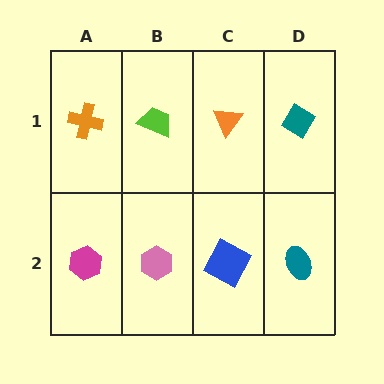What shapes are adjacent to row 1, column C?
A blue square (row 2, column C), a lime trapezoid (row 1, column B), a teal diamond (row 1, column D).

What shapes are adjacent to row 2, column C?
An orange triangle (row 1, column C), a pink hexagon (row 2, column B), a teal ellipse (row 2, column D).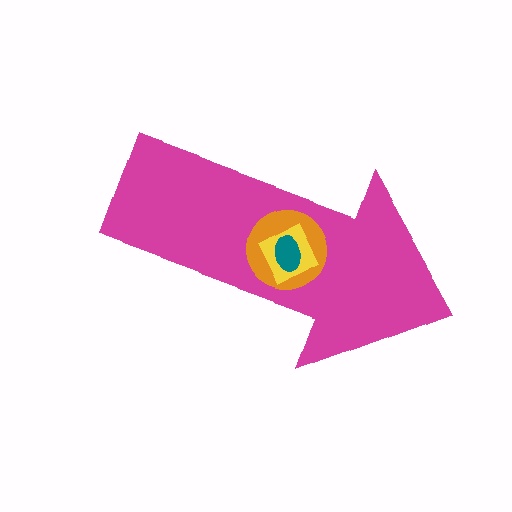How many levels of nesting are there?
4.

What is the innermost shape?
The teal ellipse.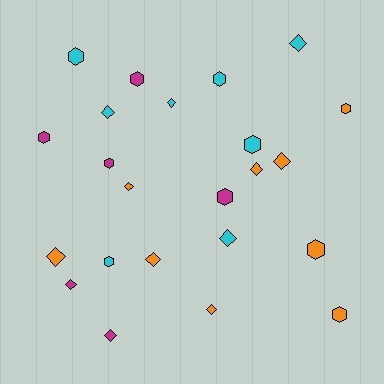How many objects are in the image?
There are 23 objects.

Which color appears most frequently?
Orange, with 9 objects.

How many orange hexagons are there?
There are 3 orange hexagons.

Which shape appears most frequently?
Diamond, with 12 objects.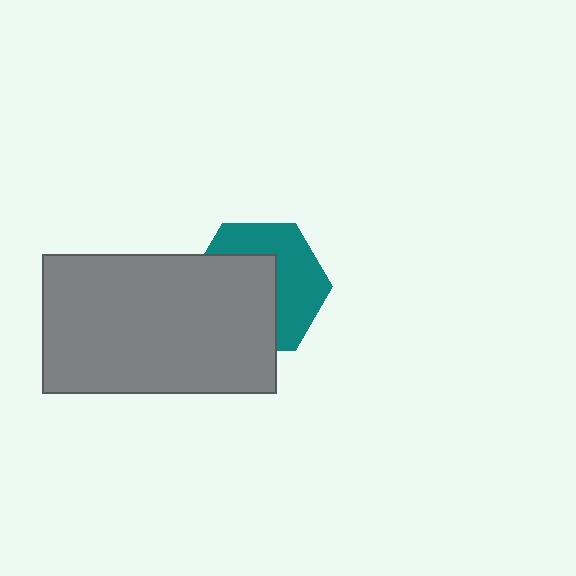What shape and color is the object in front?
The object in front is a gray rectangle.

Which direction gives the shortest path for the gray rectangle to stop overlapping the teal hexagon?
Moving toward the lower-left gives the shortest separation.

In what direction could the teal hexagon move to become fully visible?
The teal hexagon could move toward the upper-right. That would shift it out from behind the gray rectangle entirely.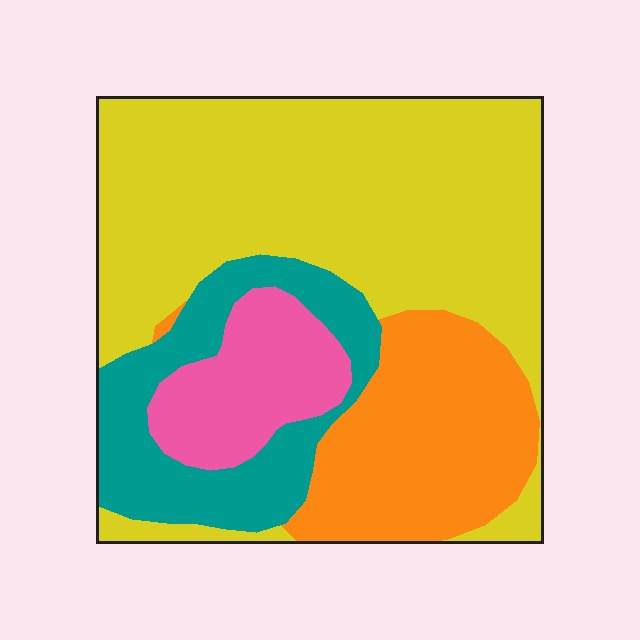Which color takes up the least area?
Pink, at roughly 10%.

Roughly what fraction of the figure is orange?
Orange takes up about one fifth (1/5) of the figure.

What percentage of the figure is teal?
Teal takes up about one sixth (1/6) of the figure.